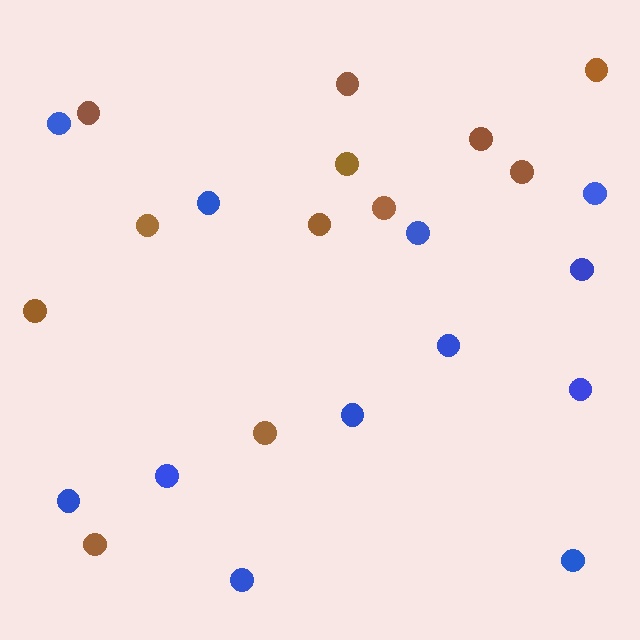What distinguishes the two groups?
There are 2 groups: one group of brown circles (12) and one group of blue circles (12).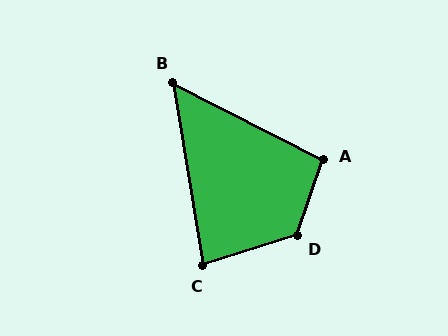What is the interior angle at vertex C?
Approximately 82 degrees (acute).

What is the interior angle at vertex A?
Approximately 98 degrees (obtuse).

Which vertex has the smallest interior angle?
B, at approximately 54 degrees.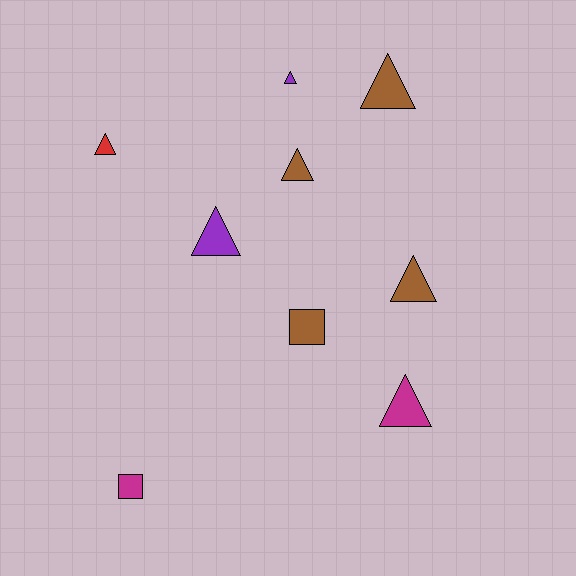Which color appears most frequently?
Brown, with 4 objects.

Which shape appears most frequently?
Triangle, with 7 objects.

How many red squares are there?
There are no red squares.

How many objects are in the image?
There are 9 objects.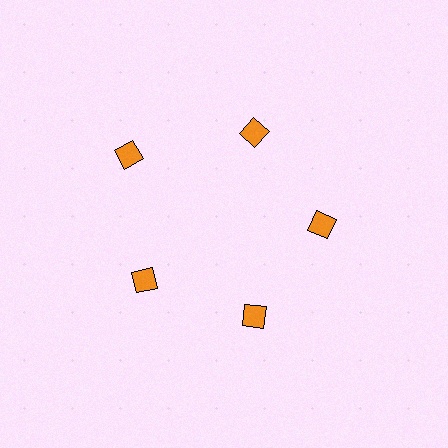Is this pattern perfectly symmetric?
No. The 5 orange squares are arranged in a ring, but one element near the 10 o'clock position is pushed outward from the center, breaking the 5-fold rotational symmetry.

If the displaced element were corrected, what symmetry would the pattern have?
It would have 5-fold rotational symmetry — the pattern would map onto itself every 72 degrees.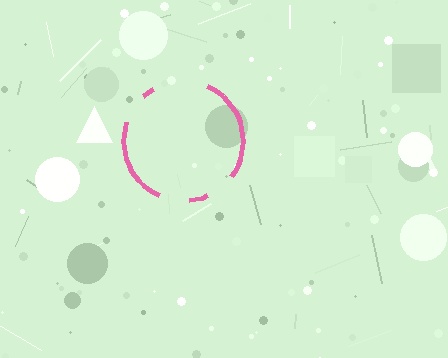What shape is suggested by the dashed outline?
The dashed outline suggests a circle.